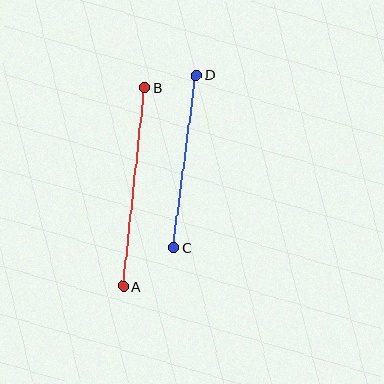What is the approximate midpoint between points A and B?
The midpoint is at approximately (134, 187) pixels.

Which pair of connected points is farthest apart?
Points A and B are farthest apart.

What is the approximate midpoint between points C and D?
The midpoint is at approximately (185, 161) pixels.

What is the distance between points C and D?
The distance is approximately 173 pixels.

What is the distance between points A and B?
The distance is approximately 200 pixels.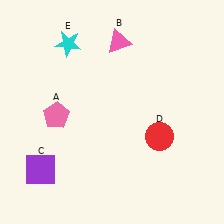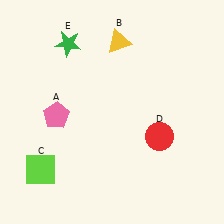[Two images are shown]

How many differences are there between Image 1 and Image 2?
There are 3 differences between the two images.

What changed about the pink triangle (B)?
In Image 1, B is pink. In Image 2, it changed to yellow.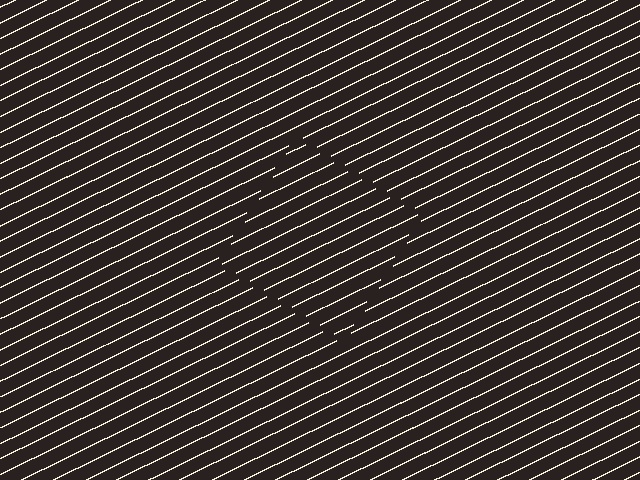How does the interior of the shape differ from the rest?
The interior of the shape contains the same grating, shifted by half a period — the contour is defined by the phase discontinuity where line-ends from the inner and outer gratings abut.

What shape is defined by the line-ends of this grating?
An illusory square. The interior of the shape contains the same grating, shifted by half a period — the contour is defined by the phase discontinuity where line-ends from the inner and outer gratings abut.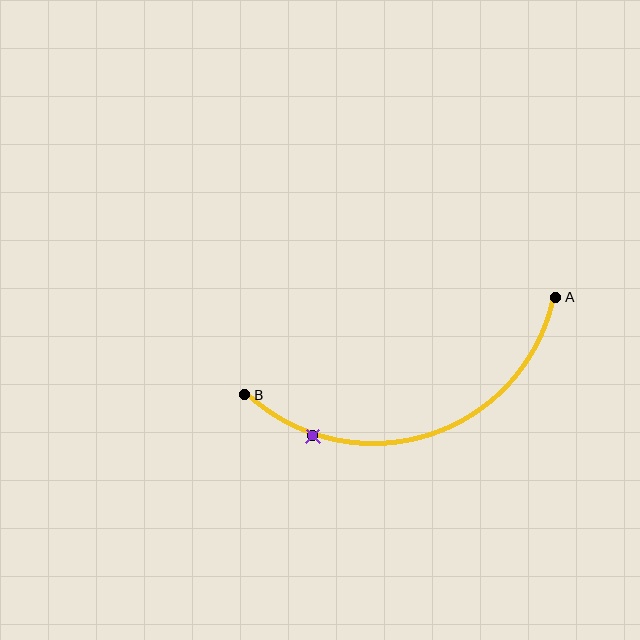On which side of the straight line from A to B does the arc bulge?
The arc bulges below the straight line connecting A and B.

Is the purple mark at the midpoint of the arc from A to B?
No. The purple mark lies on the arc but is closer to endpoint B. The arc midpoint would be at the point on the curve equidistant along the arc from both A and B.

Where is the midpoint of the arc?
The arc midpoint is the point on the curve farthest from the straight line joining A and B. It sits below that line.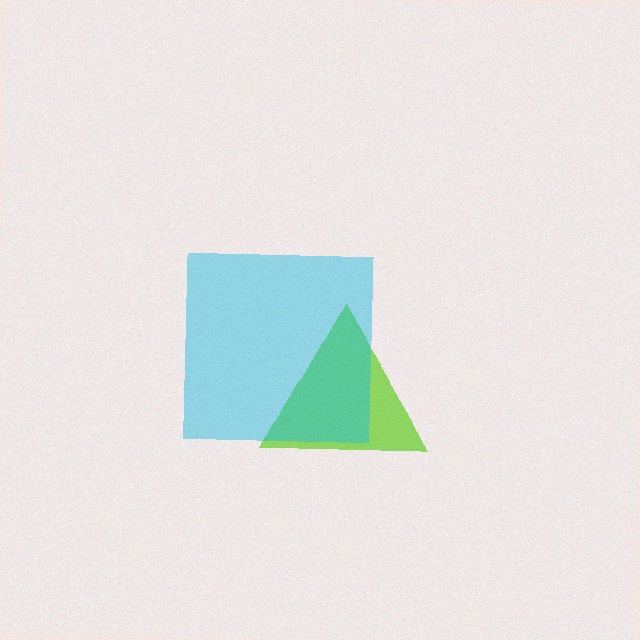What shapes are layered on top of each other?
The layered shapes are: a lime triangle, a cyan square.